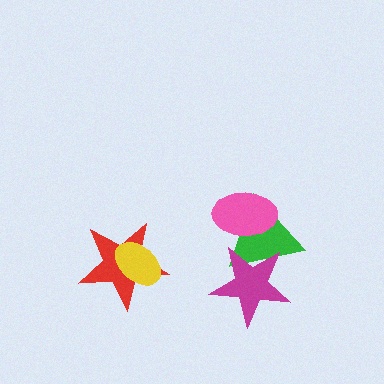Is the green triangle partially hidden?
Yes, it is partially covered by another shape.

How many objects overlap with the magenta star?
1 object overlaps with the magenta star.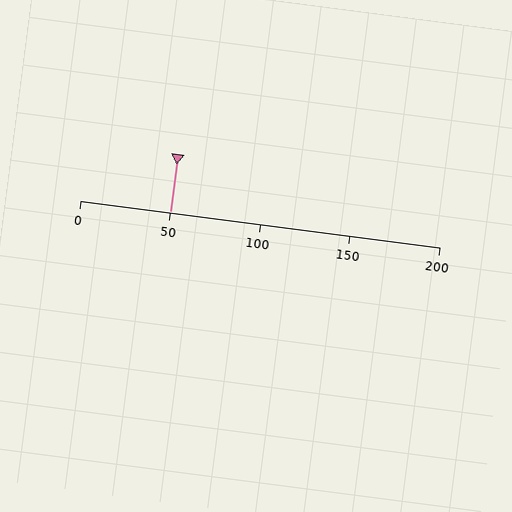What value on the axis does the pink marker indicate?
The marker indicates approximately 50.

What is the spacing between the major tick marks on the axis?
The major ticks are spaced 50 apart.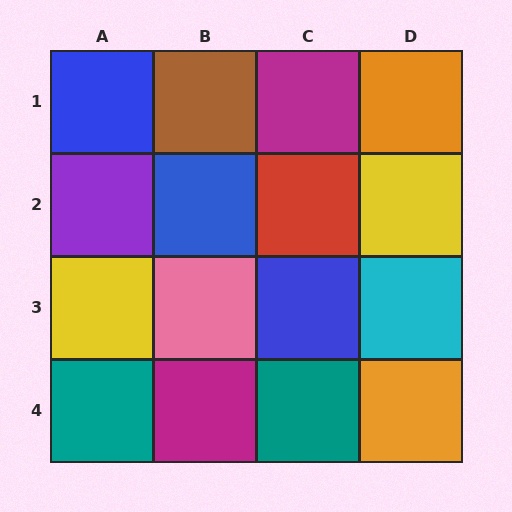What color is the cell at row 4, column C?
Teal.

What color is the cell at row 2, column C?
Red.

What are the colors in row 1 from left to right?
Blue, brown, magenta, orange.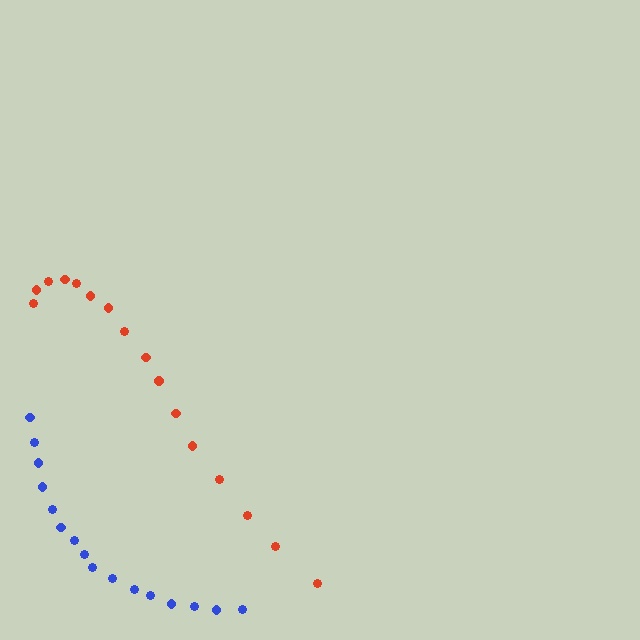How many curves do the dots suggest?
There are 2 distinct paths.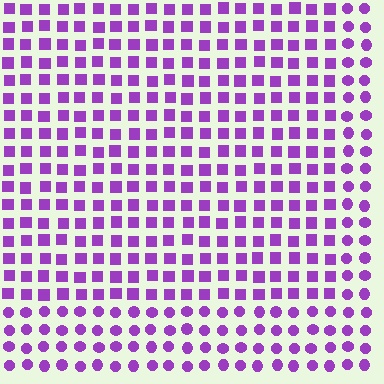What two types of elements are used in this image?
The image uses squares inside the rectangle region and circles outside it.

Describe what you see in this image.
The image is filled with small purple elements arranged in a uniform grid. A rectangle-shaped region contains squares, while the surrounding area contains circles. The boundary is defined purely by the change in element shape.